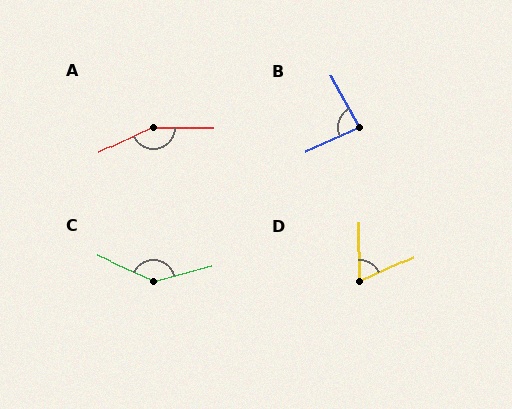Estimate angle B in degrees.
Approximately 86 degrees.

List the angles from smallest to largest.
D (66°), B (86°), C (140°), A (154°).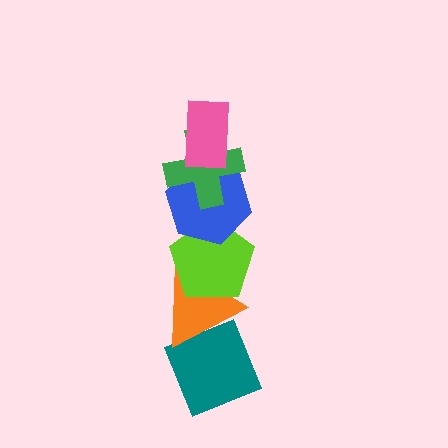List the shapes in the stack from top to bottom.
From top to bottom: the pink rectangle, the green cross, the blue hexagon, the lime pentagon, the orange triangle, the teal diamond.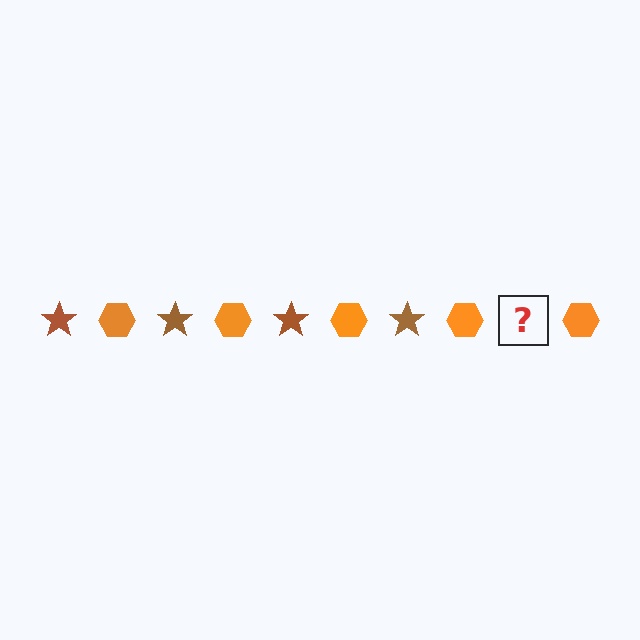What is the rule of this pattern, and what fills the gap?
The rule is that the pattern alternates between brown star and orange hexagon. The gap should be filled with a brown star.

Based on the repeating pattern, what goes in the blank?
The blank should be a brown star.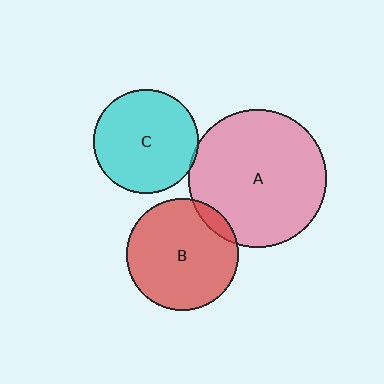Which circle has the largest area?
Circle A (pink).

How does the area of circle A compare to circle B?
Approximately 1.5 times.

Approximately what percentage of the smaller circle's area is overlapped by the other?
Approximately 10%.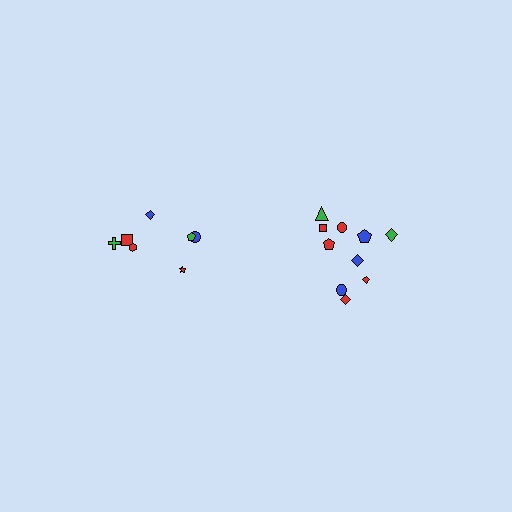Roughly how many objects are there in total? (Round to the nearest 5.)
Roughly 15 objects in total.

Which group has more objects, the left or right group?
The right group.